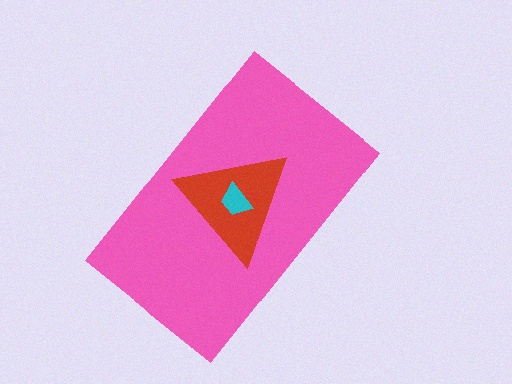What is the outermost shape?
The pink rectangle.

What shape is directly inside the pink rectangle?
The red triangle.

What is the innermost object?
The cyan trapezoid.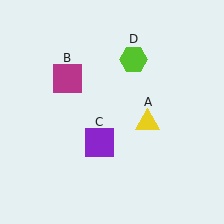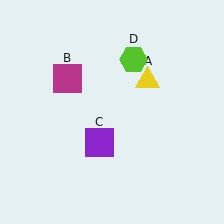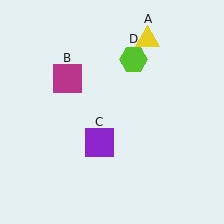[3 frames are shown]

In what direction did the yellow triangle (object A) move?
The yellow triangle (object A) moved up.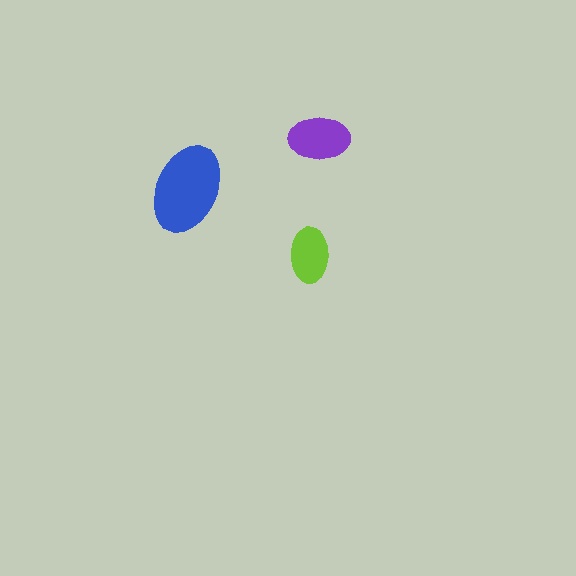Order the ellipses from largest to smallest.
the blue one, the purple one, the lime one.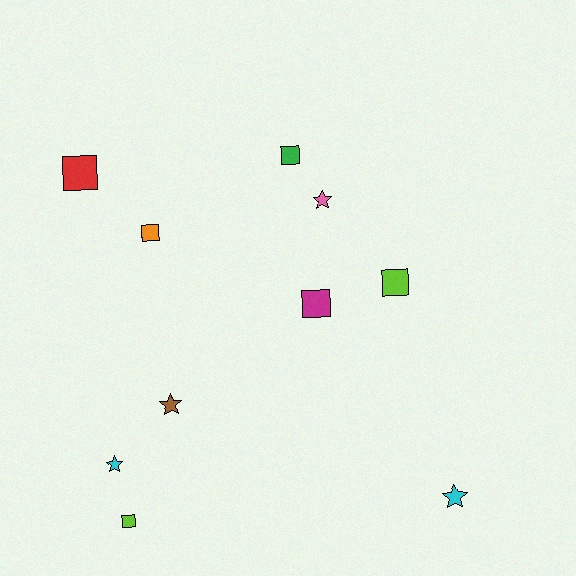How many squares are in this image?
There are 6 squares.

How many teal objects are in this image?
There are no teal objects.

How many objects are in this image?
There are 10 objects.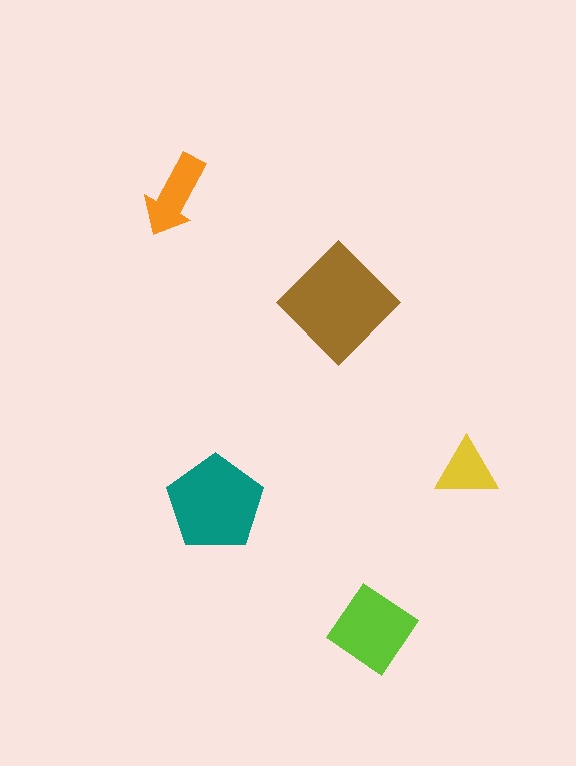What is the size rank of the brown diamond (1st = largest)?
1st.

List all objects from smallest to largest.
The yellow triangle, the orange arrow, the lime diamond, the teal pentagon, the brown diamond.